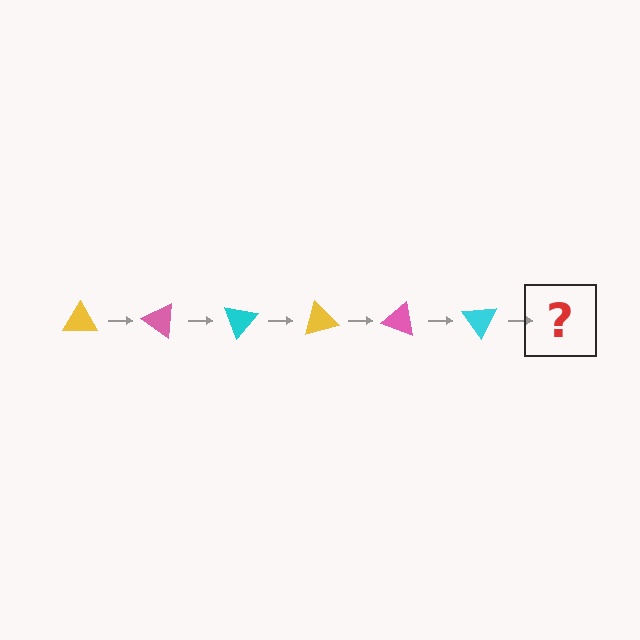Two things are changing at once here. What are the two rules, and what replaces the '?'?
The two rules are that it rotates 35 degrees each step and the color cycles through yellow, pink, and cyan. The '?' should be a yellow triangle, rotated 210 degrees from the start.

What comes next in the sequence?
The next element should be a yellow triangle, rotated 210 degrees from the start.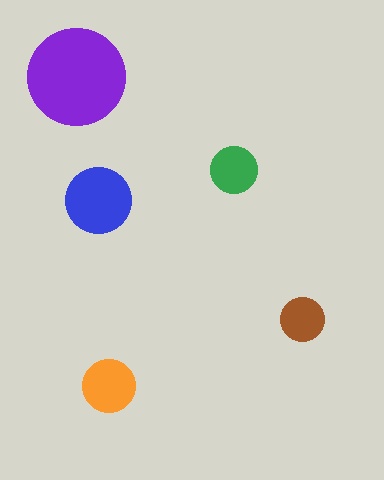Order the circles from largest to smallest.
the purple one, the blue one, the orange one, the green one, the brown one.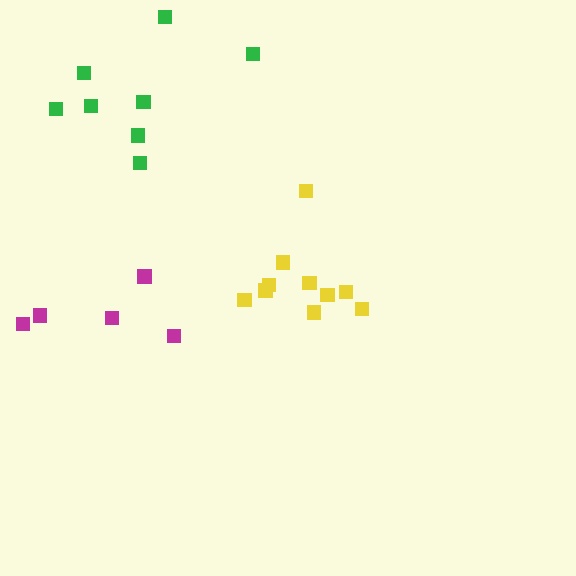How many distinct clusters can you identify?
There are 3 distinct clusters.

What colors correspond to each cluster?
The clusters are colored: yellow, magenta, green.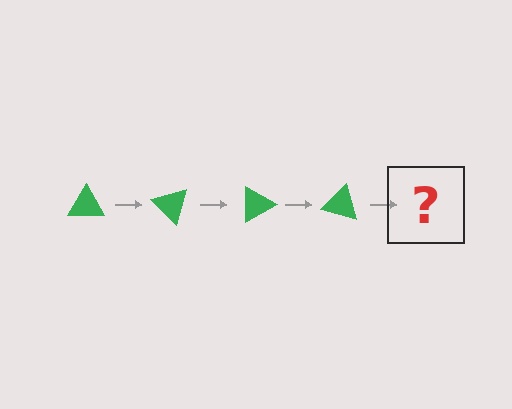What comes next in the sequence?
The next element should be a green triangle rotated 180 degrees.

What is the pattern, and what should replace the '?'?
The pattern is that the triangle rotates 45 degrees each step. The '?' should be a green triangle rotated 180 degrees.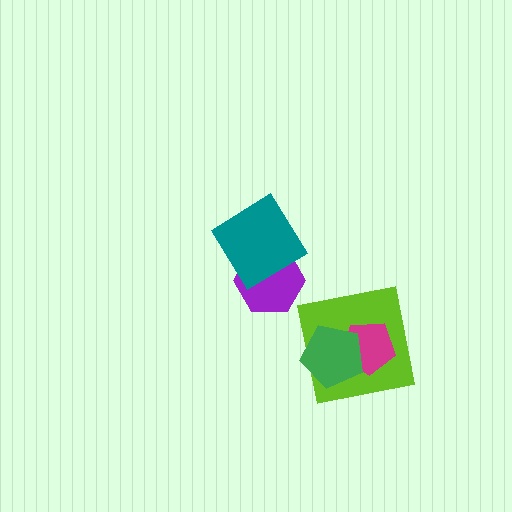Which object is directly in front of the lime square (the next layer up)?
The magenta pentagon is directly in front of the lime square.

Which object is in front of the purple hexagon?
The teal diamond is in front of the purple hexagon.